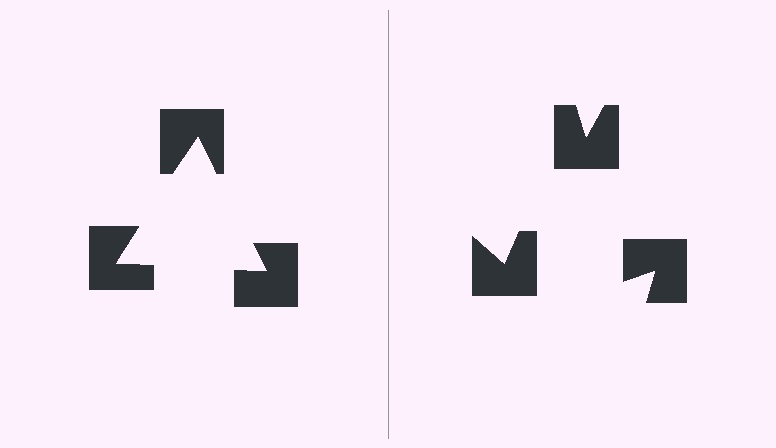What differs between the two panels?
The notched squares are positioned identically on both sides; only the wedge orientations differ. On the left they align to a triangle; on the right they are misaligned.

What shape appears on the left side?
An illusory triangle.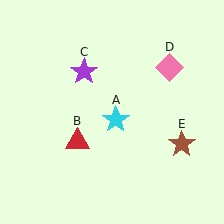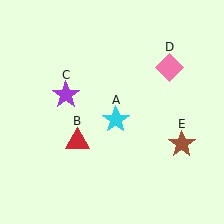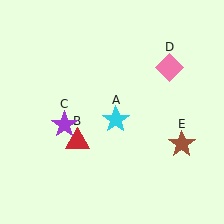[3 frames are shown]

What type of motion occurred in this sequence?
The purple star (object C) rotated counterclockwise around the center of the scene.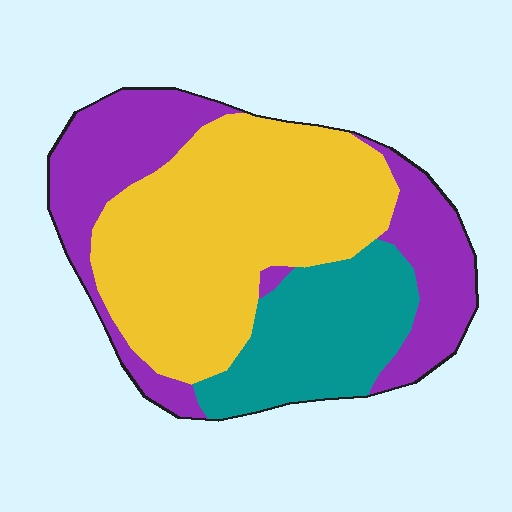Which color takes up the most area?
Yellow, at roughly 45%.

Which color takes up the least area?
Teal, at roughly 20%.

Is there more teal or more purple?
Purple.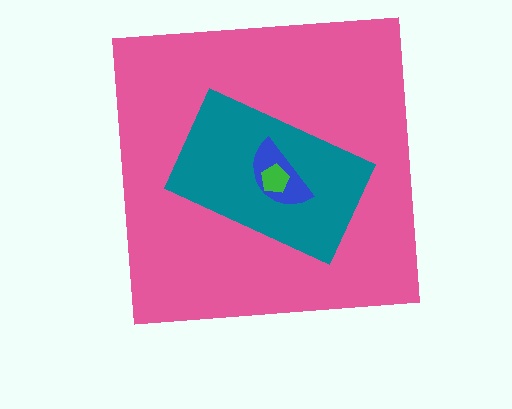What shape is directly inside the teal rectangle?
The blue semicircle.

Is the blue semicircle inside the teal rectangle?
Yes.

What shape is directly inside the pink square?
The teal rectangle.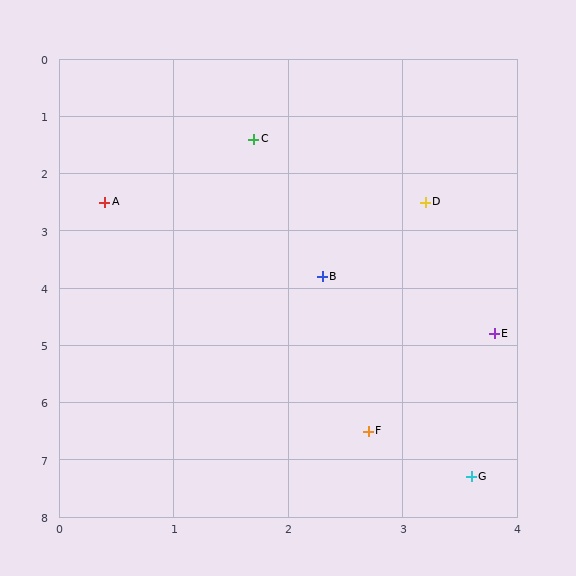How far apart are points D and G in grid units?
Points D and G are about 4.8 grid units apart.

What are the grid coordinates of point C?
Point C is at approximately (1.7, 1.4).